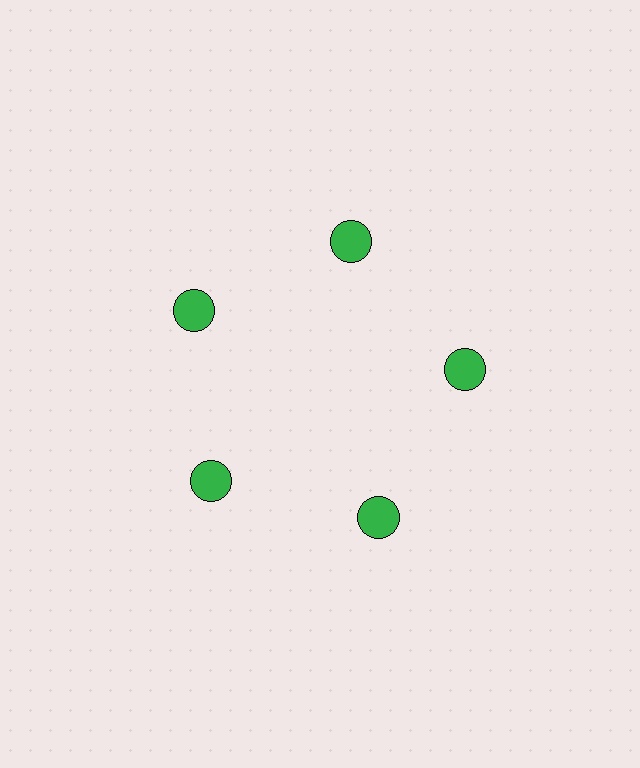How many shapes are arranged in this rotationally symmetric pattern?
There are 5 shapes, arranged in 5 groups of 1.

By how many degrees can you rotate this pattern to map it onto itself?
The pattern maps onto itself every 72 degrees of rotation.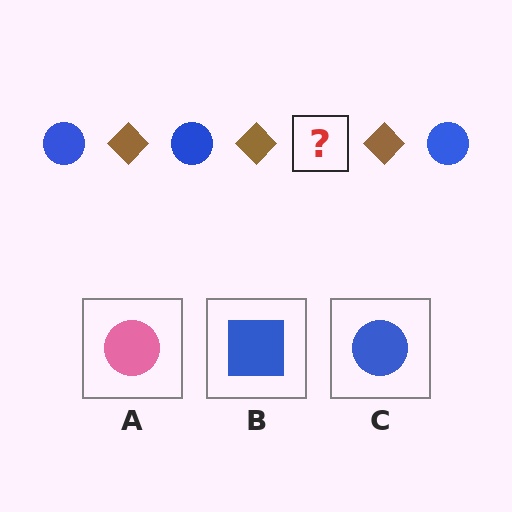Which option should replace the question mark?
Option C.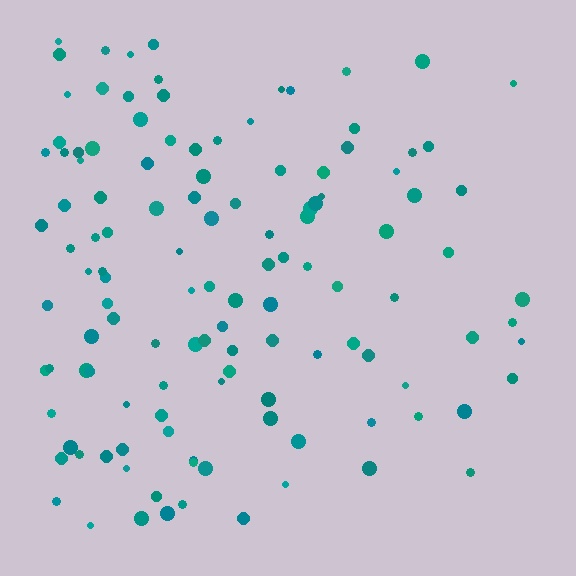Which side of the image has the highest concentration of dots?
The left.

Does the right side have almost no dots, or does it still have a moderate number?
Still a moderate number, just noticeably fewer than the left.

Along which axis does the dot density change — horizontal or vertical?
Horizontal.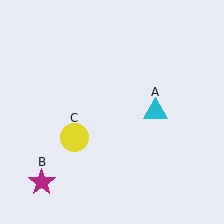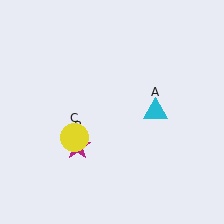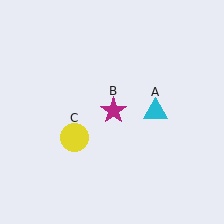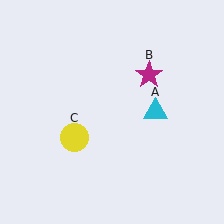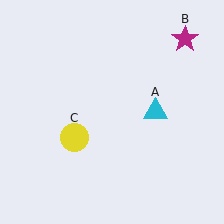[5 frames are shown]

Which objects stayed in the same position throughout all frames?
Cyan triangle (object A) and yellow circle (object C) remained stationary.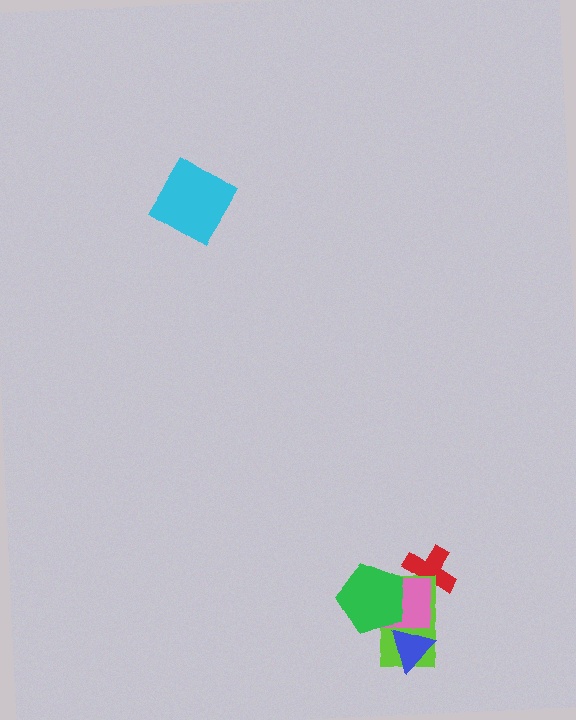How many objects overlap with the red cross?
2 objects overlap with the red cross.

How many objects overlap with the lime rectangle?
4 objects overlap with the lime rectangle.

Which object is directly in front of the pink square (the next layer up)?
The blue triangle is directly in front of the pink square.